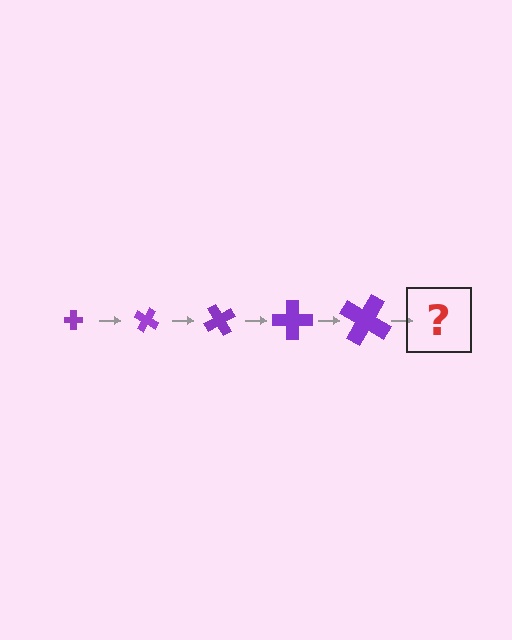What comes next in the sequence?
The next element should be a cross, larger than the previous one and rotated 150 degrees from the start.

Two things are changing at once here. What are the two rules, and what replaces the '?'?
The two rules are that the cross grows larger each step and it rotates 30 degrees each step. The '?' should be a cross, larger than the previous one and rotated 150 degrees from the start.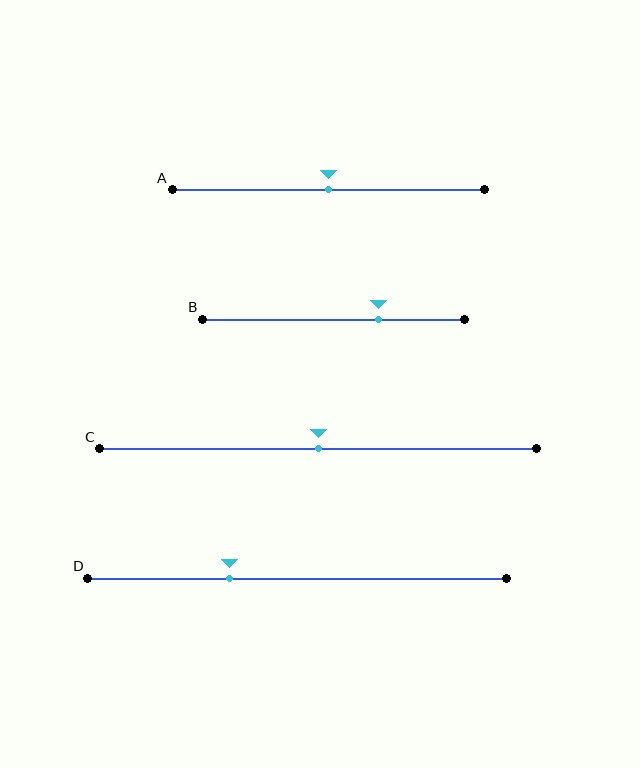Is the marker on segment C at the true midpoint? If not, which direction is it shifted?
Yes, the marker on segment C is at the true midpoint.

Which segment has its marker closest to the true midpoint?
Segment A has its marker closest to the true midpoint.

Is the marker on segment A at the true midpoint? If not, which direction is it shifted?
Yes, the marker on segment A is at the true midpoint.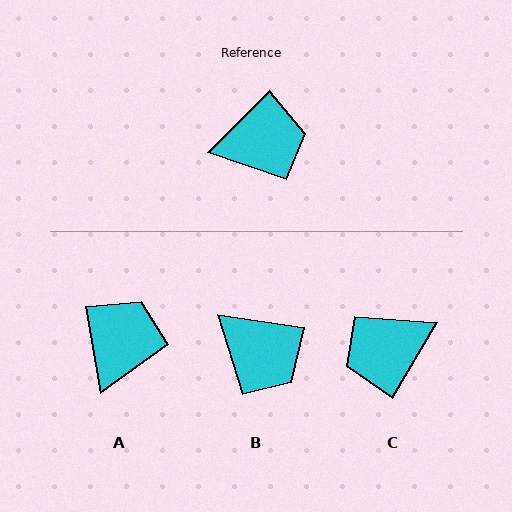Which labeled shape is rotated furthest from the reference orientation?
C, about 165 degrees away.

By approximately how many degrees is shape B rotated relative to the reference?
Approximately 53 degrees clockwise.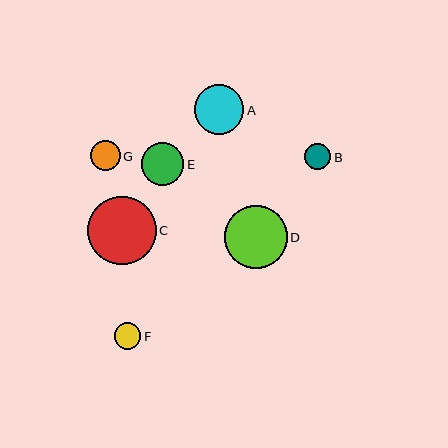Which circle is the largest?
Circle C is the largest with a size of approximately 69 pixels.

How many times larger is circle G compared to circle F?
Circle G is approximately 1.1 times the size of circle F.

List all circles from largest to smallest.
From largest to smallest: C, D, A, E, G, F, B.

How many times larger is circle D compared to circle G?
Circle D is approximately 2.1 times the size of circle G.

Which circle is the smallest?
Circle B is the smallest with a size of approximately 26 pixels.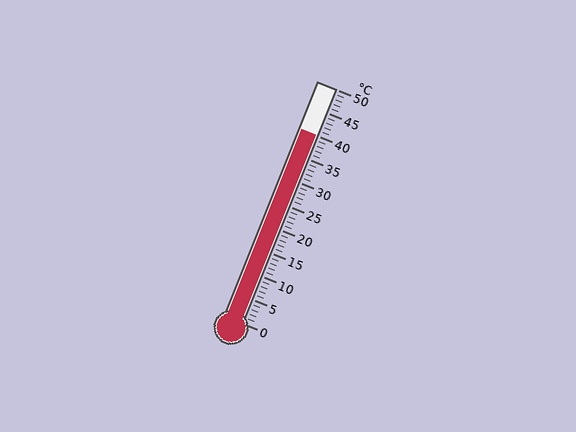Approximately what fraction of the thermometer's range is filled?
The thermometer is filled to approximately 80% of its range.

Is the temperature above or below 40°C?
The temperature is at 40°C.